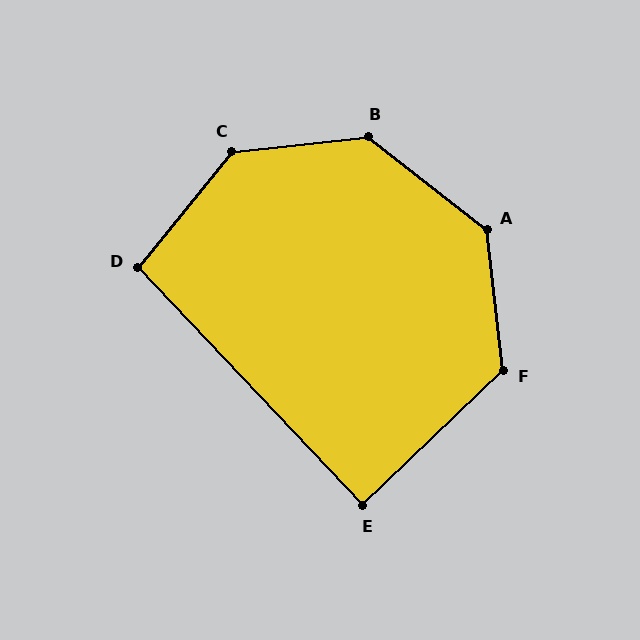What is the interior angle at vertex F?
Approximately 127 degrees (obtuse).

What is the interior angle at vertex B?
Approximately 135 degrees (obtuse).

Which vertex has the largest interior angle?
C, at approximately 135 degrees.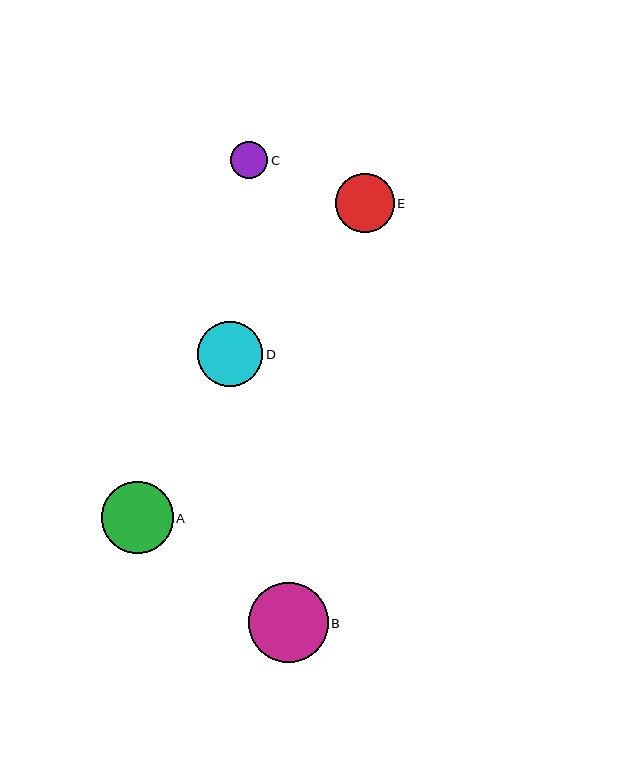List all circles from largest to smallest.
From largest to smallest: B, A, D, E, C.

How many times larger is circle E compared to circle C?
Circle E is approximately 1.6 times the size of circle C.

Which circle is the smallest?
Circle C is the smallest with a size of approximately 38 pixels.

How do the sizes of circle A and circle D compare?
Circle A and circle D are approximately the same size.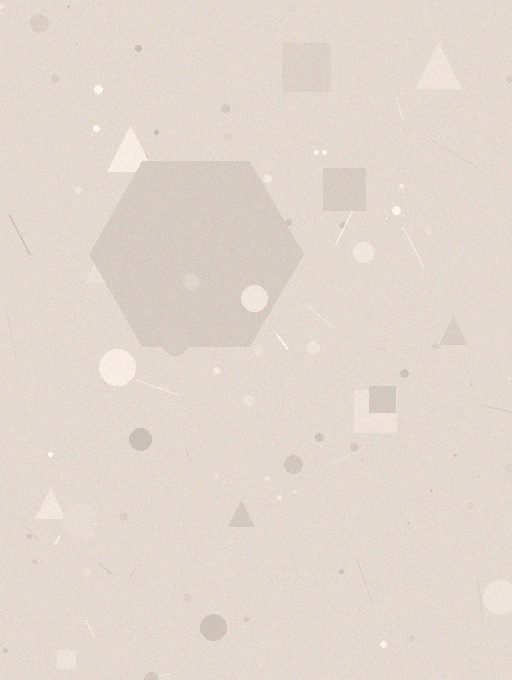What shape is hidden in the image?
A hexagon is hidden in the image.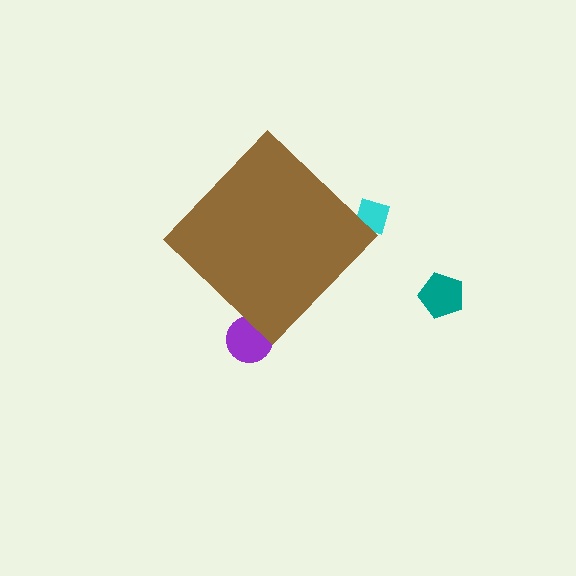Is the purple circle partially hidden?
Yes, the purple circle is partially hidden behind the brown diamond.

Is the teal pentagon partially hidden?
No, the teal pentagon is fully visible.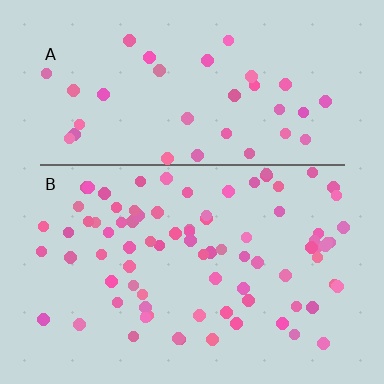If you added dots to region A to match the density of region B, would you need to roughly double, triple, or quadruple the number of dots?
Approximately double.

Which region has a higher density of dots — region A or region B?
B (the bottom).